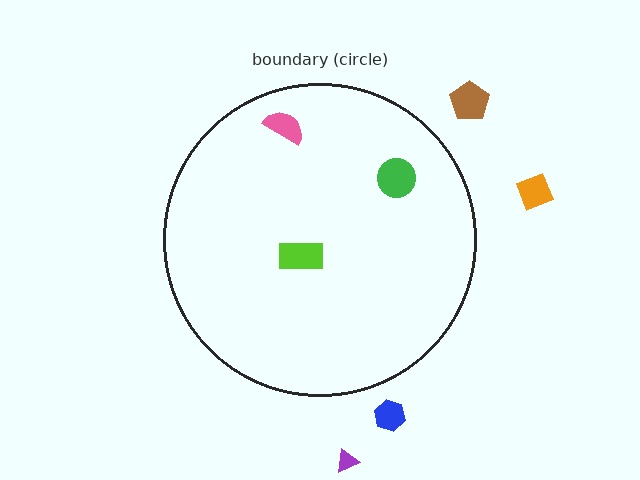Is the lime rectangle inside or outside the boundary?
Inside.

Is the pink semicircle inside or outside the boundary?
Inside.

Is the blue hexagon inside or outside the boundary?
Outside.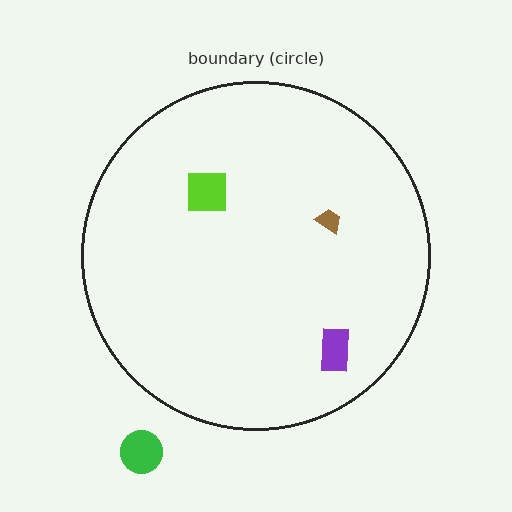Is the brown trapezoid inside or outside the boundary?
Inside.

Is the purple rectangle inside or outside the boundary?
Inside.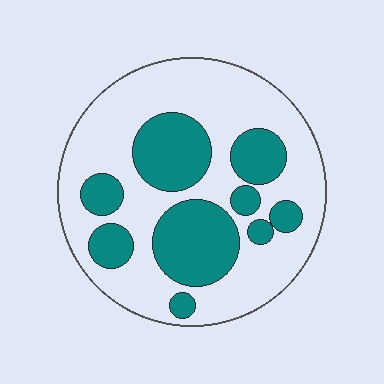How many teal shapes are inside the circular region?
9.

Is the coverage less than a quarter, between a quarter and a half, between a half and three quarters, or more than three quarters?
Between a quarter and a half.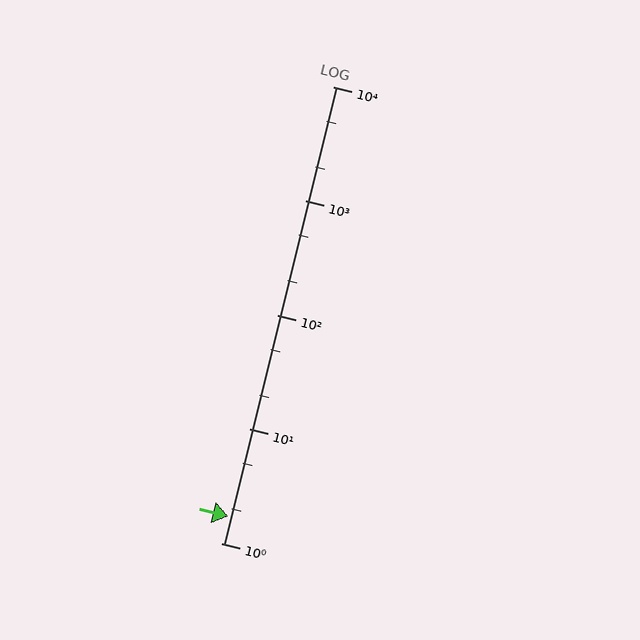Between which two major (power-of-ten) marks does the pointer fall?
The pointer is between 1 and 10.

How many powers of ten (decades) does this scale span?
The scale spans 4 decades, from 1 to 10000.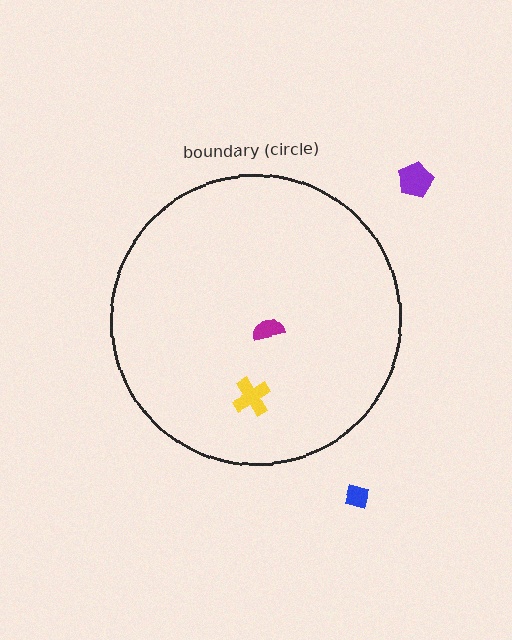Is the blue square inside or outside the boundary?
Outside.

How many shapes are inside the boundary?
2 inside, 2 outside.